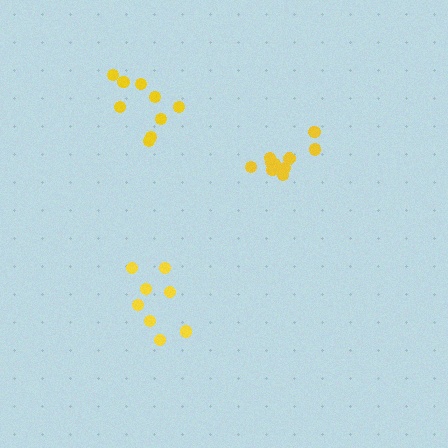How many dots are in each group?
Group 1: 11 dots, Group 2: 9 dots, Group 3: 8 dots (28 total).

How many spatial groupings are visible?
There are 3 spatial groupings.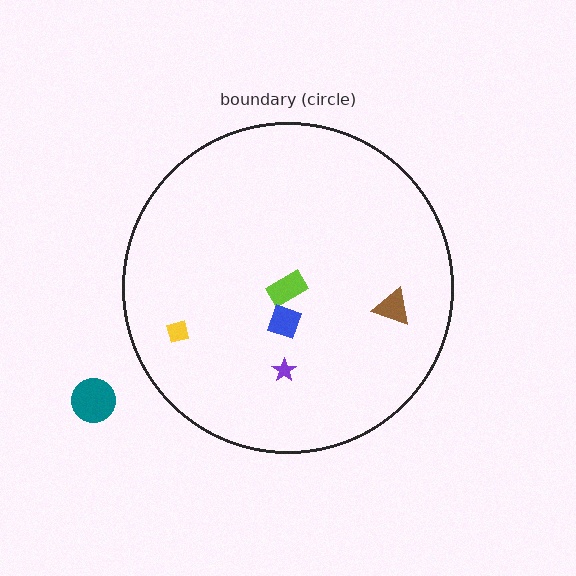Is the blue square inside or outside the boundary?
Inside.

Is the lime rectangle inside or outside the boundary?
Inside.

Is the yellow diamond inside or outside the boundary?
Inside.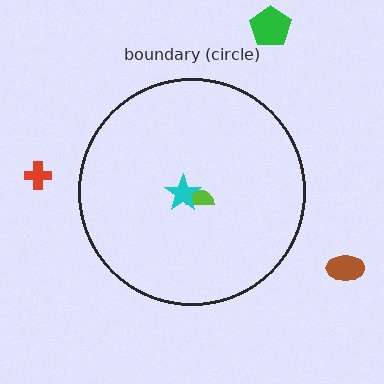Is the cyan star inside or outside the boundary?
Inside.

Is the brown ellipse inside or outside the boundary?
Outside.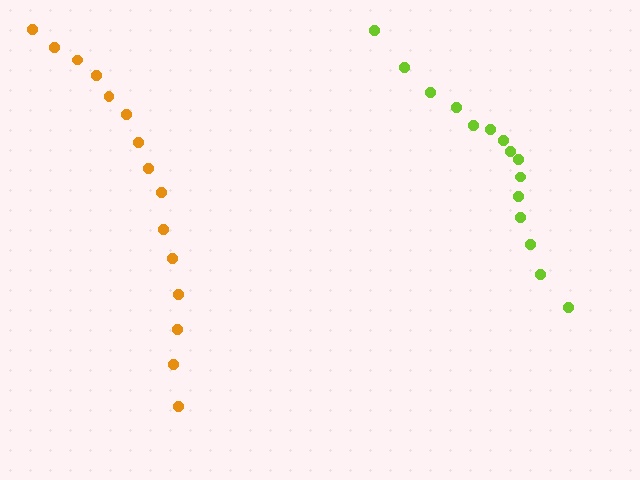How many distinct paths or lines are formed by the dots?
There are 2 distinct paths.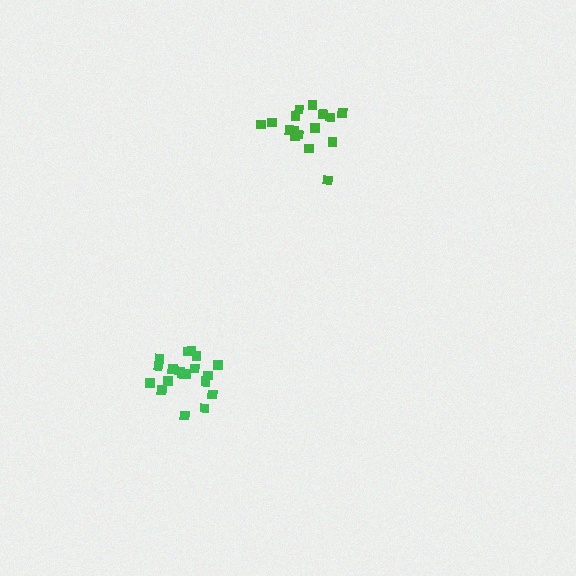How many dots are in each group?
Group 1: 17 dots, Group 2: 19 dots (36 total).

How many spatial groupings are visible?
There are 2 spatial groupings.